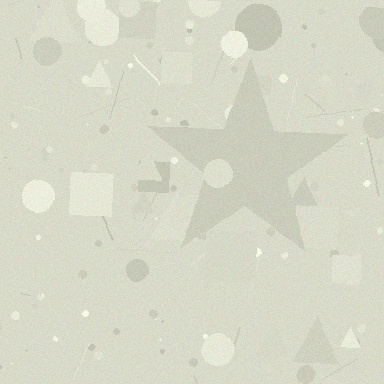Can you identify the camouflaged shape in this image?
The camouflaged shape is a star.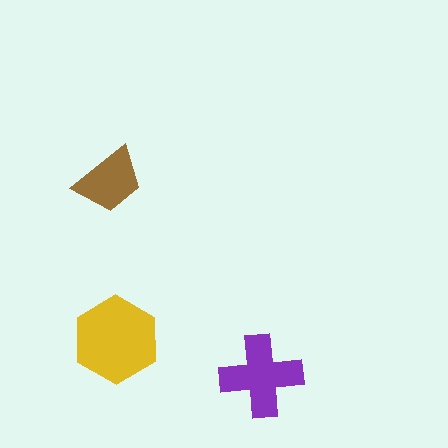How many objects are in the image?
There are 3 objects in the image.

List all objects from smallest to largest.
The brown trapezoid, the purple cross, the yellow hexagon.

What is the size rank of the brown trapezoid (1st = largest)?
3rd.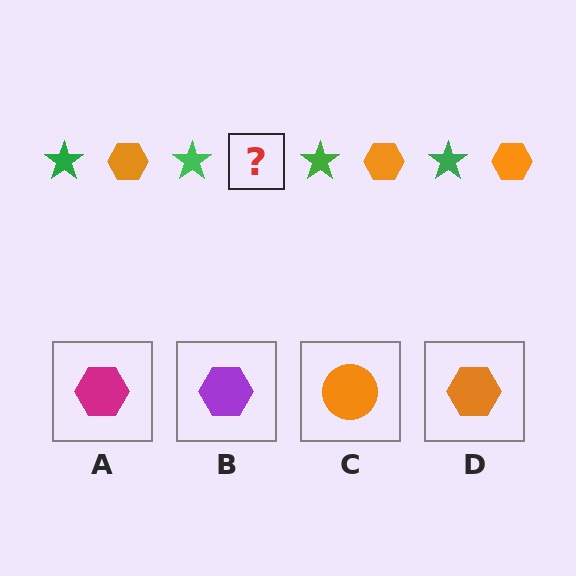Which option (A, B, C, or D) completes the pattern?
D.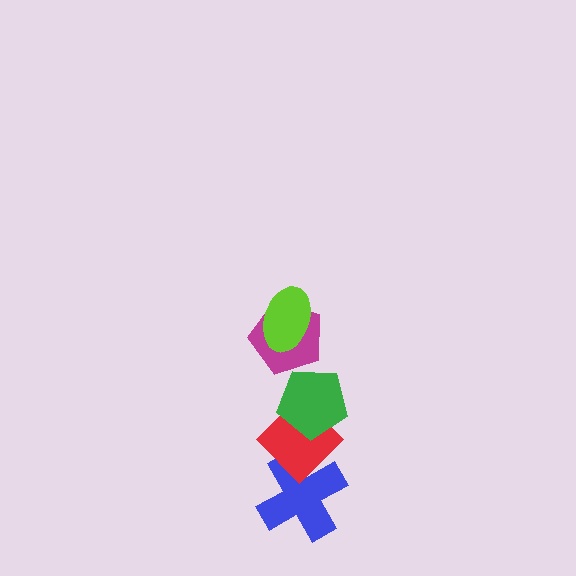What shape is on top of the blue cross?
The red diamond is on top of the blue cross.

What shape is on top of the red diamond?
The green pentagon is on top of the red diamond.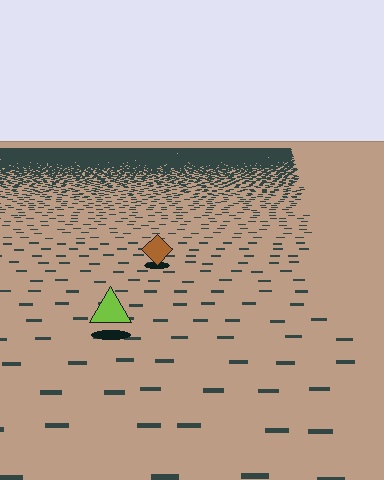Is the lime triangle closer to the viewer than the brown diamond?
Yes. The lime triangle is closer — you can tell from the texture gradient: the ground texture is coarser near it.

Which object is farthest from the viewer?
The brown diamond is farthest from the viewer. It appears smaller and the ground texture around it is denser.